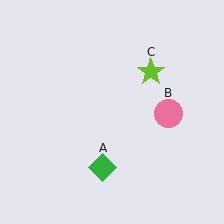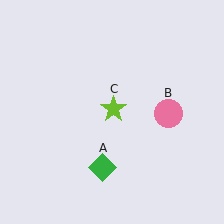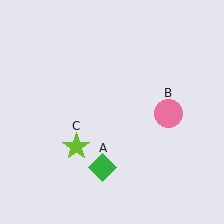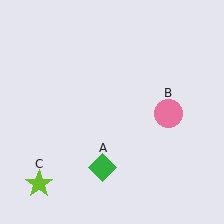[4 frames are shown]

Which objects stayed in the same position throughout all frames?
Green diamond (object A) and pink circle (object B) remained stationary.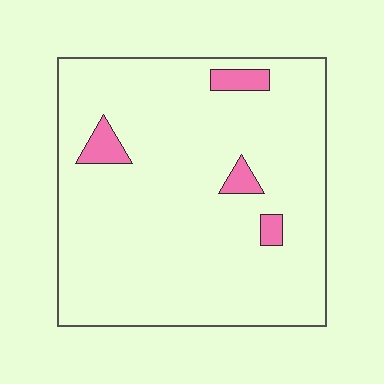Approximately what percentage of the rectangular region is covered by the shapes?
Approximately 5%.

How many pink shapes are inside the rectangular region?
4.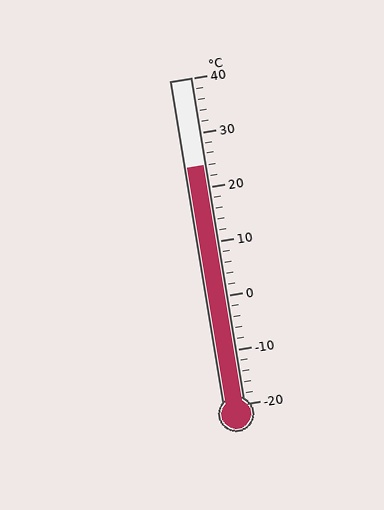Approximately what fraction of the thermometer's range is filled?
The thermometer is filled to approximately 75% of its range.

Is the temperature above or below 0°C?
The temperature is above 0°C.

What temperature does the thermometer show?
The thermometer shows approximately 24°C.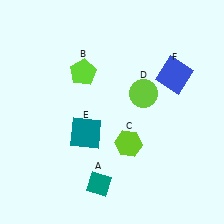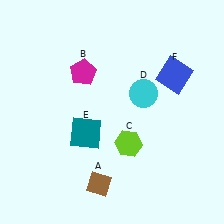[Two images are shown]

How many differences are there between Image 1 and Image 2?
There are 3 differences between the two images.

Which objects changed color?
A changed from teal to brown. B changed from lime to magenta. D changed from lime to cyan.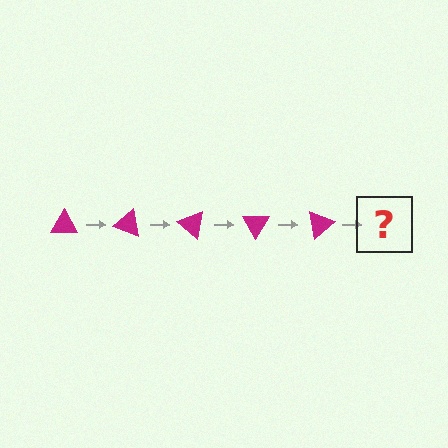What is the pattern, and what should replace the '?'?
The pattern is that the triangle rotates 20 degrees each step. The '?' should be a magenta triangle rotated 100 degrees.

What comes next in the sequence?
The next element should be a magenta triangle rotated 100 degrees.